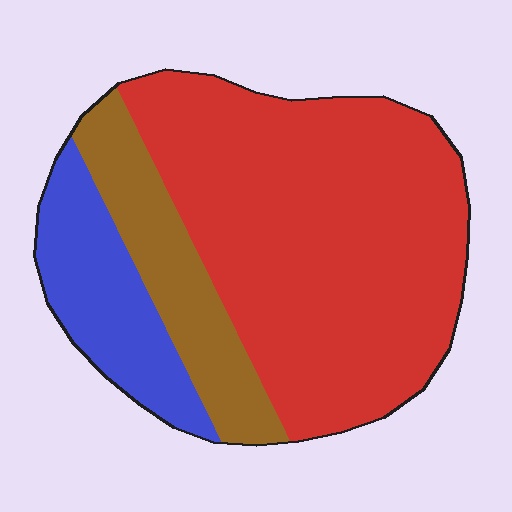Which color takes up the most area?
Red, at roughly 65%.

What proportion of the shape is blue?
Blue takes up about one sixth (1/6) of the shape.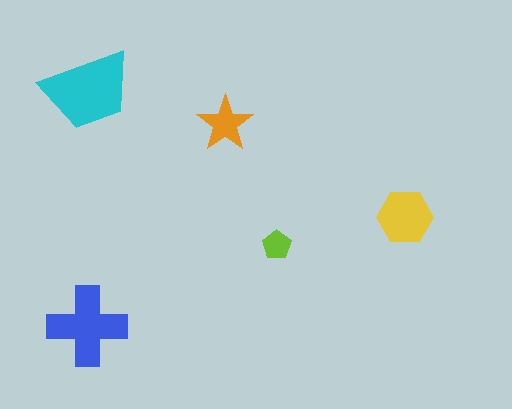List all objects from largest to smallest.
The cyan trapezoid, the blue cross, the yellow hexagon, the orange star, the lime pentagon.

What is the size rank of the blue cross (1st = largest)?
2nd.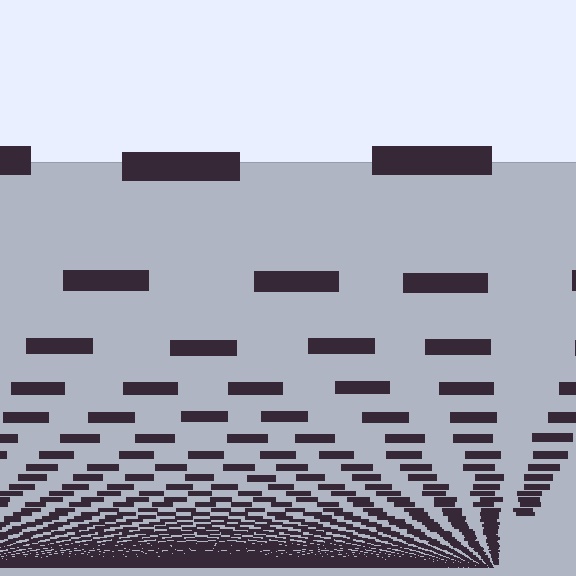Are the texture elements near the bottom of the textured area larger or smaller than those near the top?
Smaller. The gradient is inverted — elements near the bottom are smaller and denser.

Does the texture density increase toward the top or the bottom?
Density increases toward the bottom.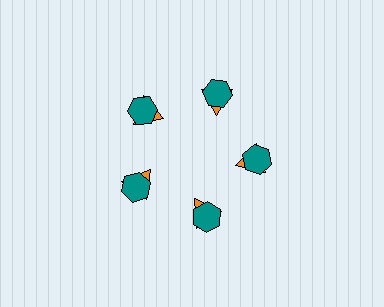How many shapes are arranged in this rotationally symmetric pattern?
There are 10 shapes, arranged in 5 groups of 2.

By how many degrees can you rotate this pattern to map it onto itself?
The pattern maps onto itself every 72 degrees of rotation.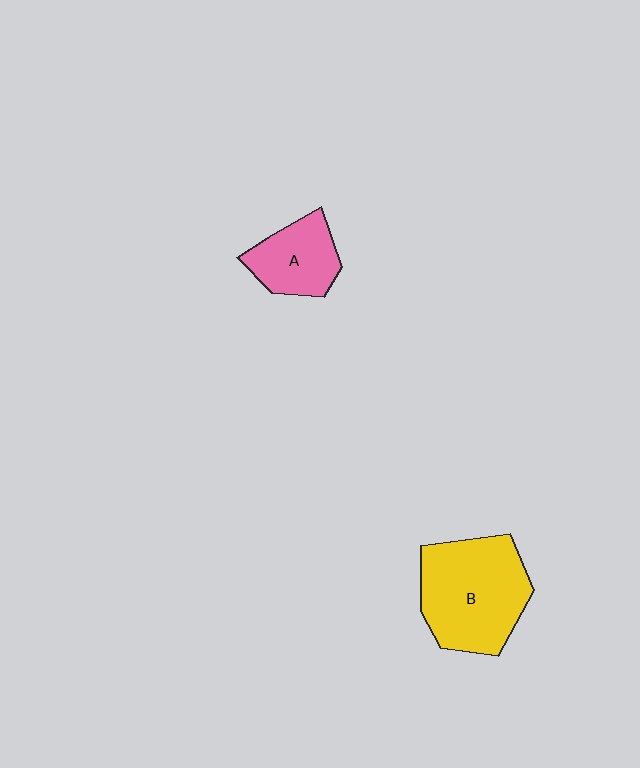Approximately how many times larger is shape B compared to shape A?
Approximately 1.9 times.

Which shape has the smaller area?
Shape A (pink).